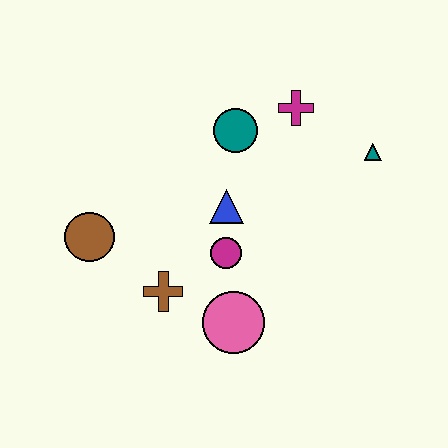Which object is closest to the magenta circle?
The blue triangle is closest to the magenta circle.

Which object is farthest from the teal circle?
The pink circle is farthest from the teal circle.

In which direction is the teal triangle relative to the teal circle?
The teal triangle is to the right of the teal circle.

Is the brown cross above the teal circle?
No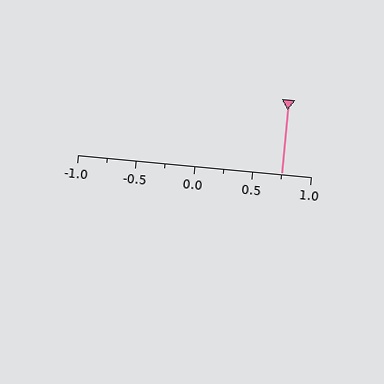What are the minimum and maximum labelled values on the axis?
The axis runs from -1.0 to 1.0.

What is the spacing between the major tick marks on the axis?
The major ticks are spaced 0.5 apart.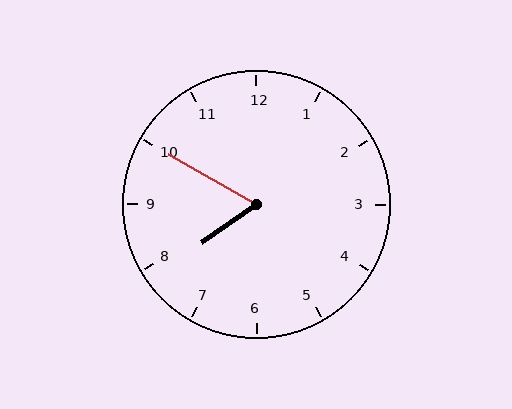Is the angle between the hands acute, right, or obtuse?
It is acute.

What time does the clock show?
7:50.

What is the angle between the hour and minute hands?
Approximately 65 degrees.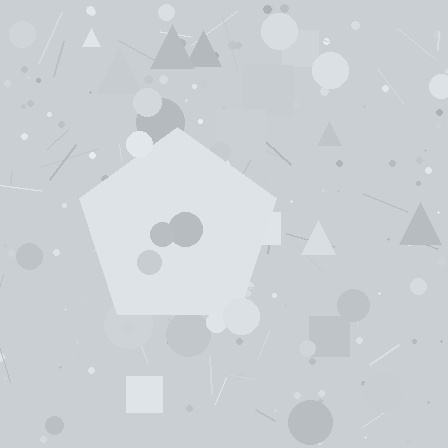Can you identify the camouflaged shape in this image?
The camouflaged shape is a pentagon.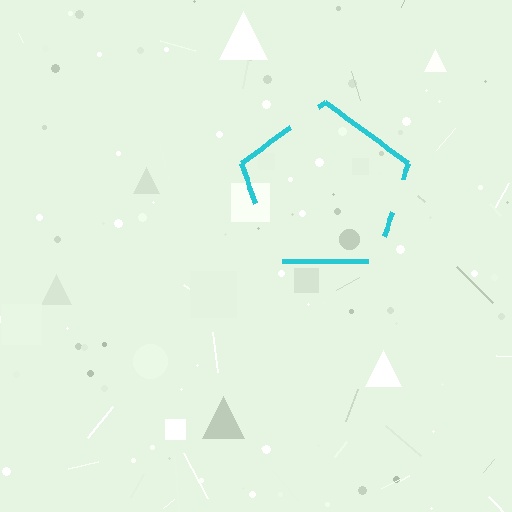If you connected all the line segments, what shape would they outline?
They would outline a pentagon.